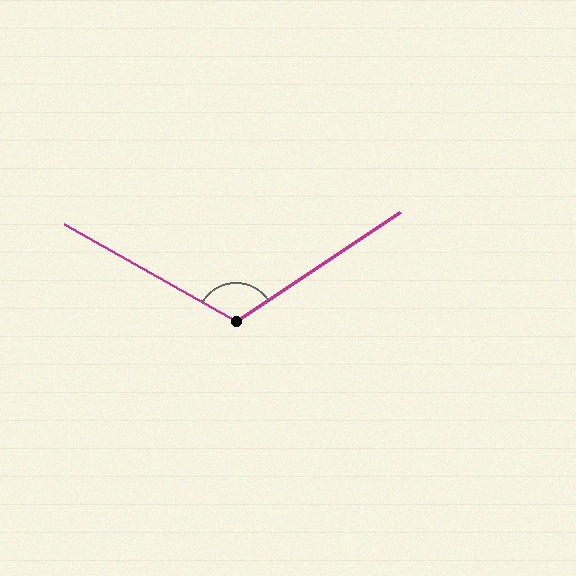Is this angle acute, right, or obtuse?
It is obtuse.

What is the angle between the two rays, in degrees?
Approximately 117 degrees.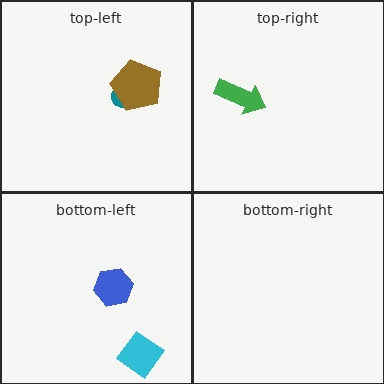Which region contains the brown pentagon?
The top-left region.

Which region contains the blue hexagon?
The bottom-left region.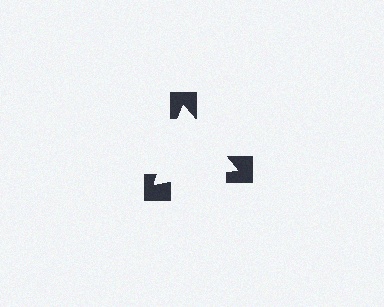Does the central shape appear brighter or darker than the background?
It typically appears slightly brighter than the background, even though no actual brightness change is drawn.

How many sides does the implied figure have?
3 sides.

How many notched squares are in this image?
There are 3 — one at each vertex of the illusory triangle.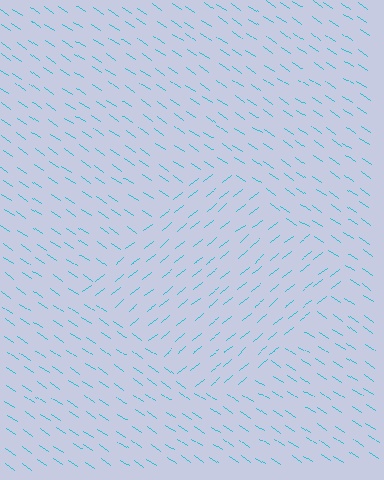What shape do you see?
I see a diamond.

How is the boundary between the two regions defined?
The boundary is defined purely by a change in line orientation (approximately 73 degrees difference). All lines are the same color and thickness.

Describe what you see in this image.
The image is filled with small cyan line segments. A diamond region in the image has lines oriented differently from the surrounding lines, creating a visible texture boundary.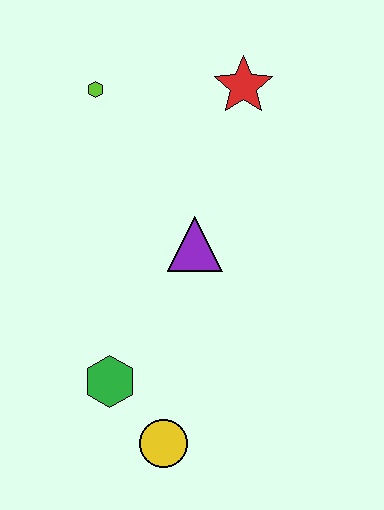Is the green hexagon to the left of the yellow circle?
Yes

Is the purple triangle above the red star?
No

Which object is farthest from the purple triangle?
The yellow circle is farthest from the purple triangle.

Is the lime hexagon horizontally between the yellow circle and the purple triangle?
No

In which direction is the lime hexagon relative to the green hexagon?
The lime hexagon is above the green hexagon.